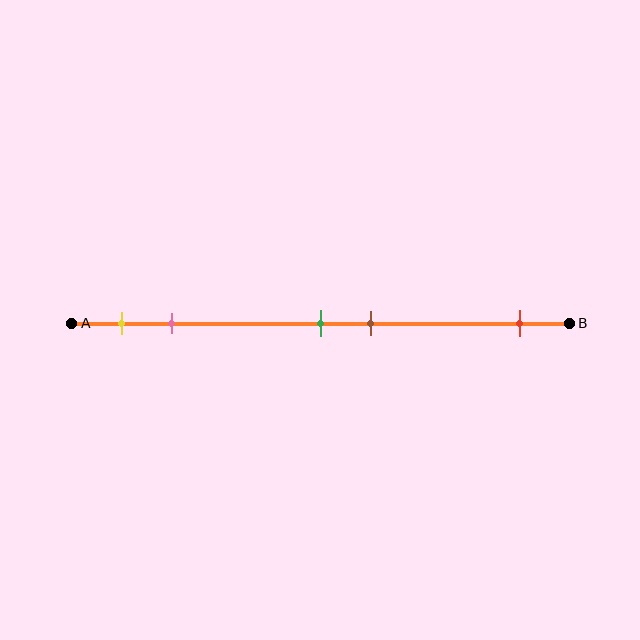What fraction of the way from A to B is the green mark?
The green mark is approximately 50% (0.5) of the way from A to B.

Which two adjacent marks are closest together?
The green and brown marks are the closest adjacent pair.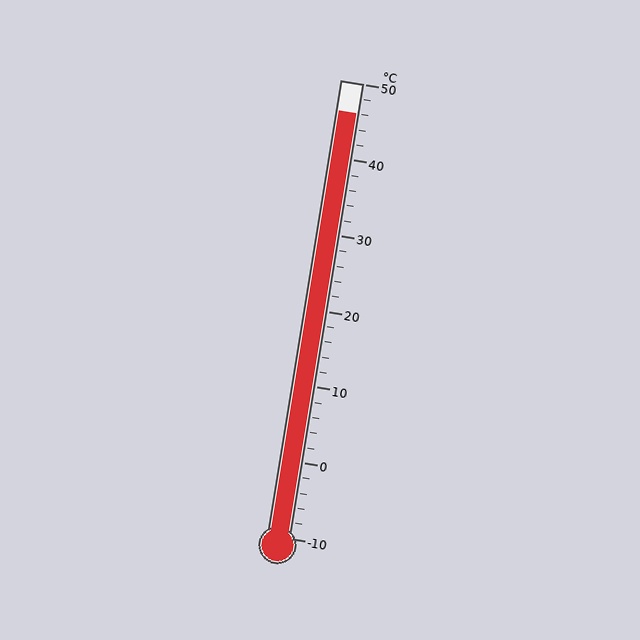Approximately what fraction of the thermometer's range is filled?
The thermometer is filled to approximately 95% of its range.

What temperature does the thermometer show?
The thermometer shows approximately 46°C.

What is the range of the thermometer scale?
The thermometer scale ranges from -10°C to 50°C.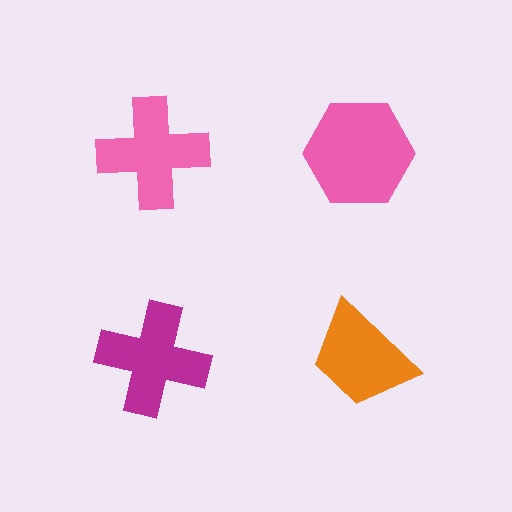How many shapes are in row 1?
2 shapes.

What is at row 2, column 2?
An orange trapezoid.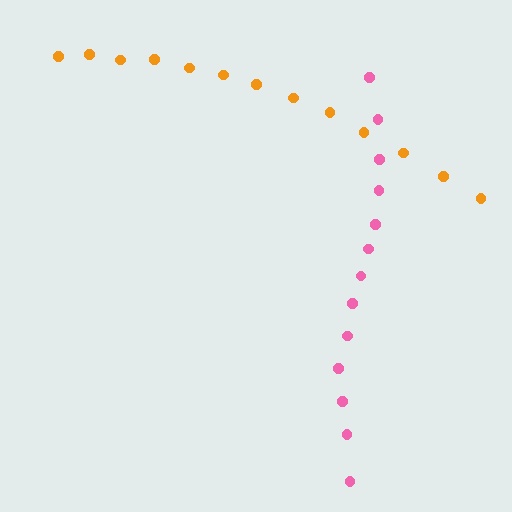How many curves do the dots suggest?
There are 2 distinct paths.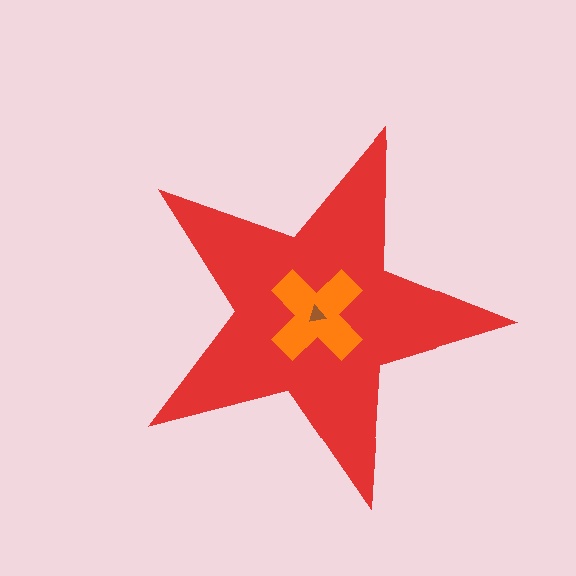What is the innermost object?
The brown triangle.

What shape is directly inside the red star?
The orange cross.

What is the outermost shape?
The red star.